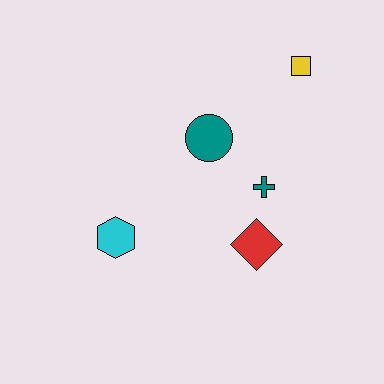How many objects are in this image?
There are 5 objects.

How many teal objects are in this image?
There are 2 teal objects.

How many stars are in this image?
There are no stars.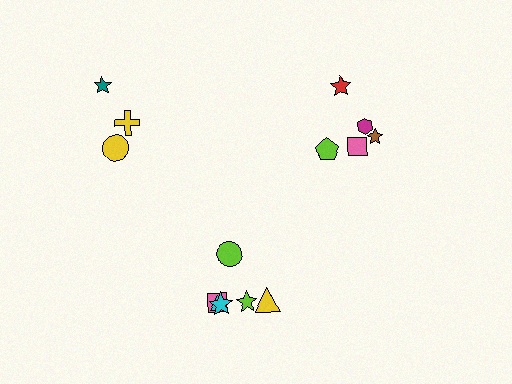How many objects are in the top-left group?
There are 3 objects.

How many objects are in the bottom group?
There are 6 objects.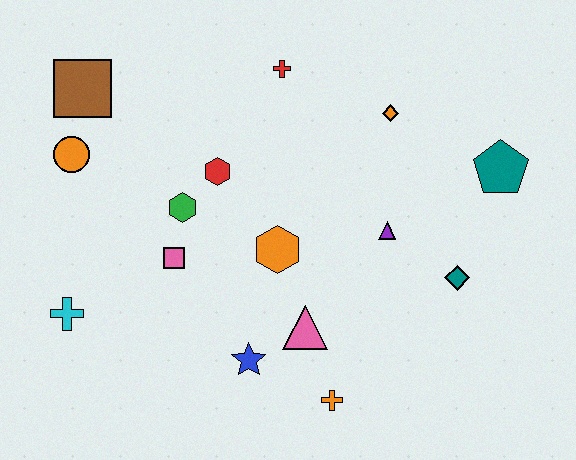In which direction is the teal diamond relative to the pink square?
The teal diamond is to the right of the pink square.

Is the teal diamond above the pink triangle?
Yes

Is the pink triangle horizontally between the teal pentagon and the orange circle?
Yes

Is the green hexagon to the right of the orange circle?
Yes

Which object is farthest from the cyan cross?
The teal pentagon is farthest from the cyan cross.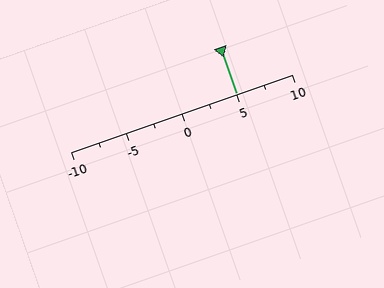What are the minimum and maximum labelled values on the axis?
The axis runs from -10 to 10.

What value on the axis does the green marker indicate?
The marker indicates approximately 5.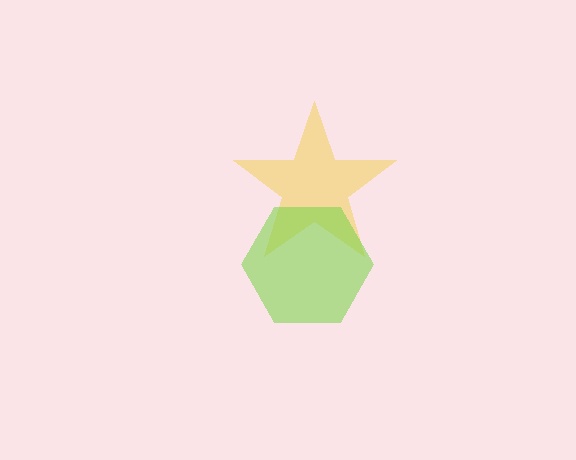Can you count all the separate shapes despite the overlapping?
Yes, there are 2 separate shapes.